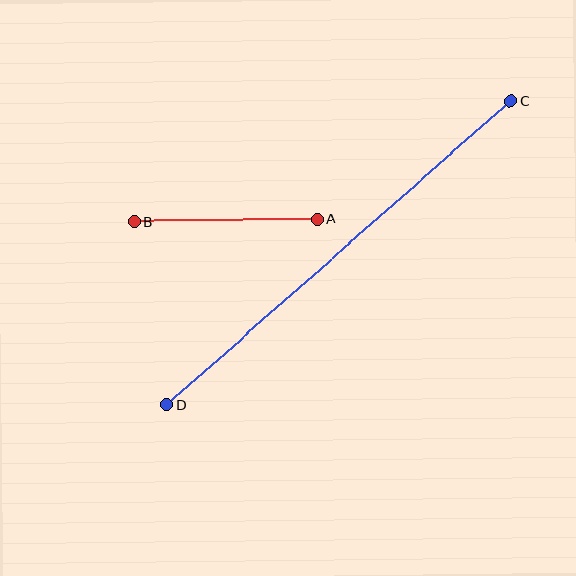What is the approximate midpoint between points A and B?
The midpoint is at approximately (226, 220) pixels.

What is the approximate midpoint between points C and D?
The midpoint is at approximately (339, 253) pixels.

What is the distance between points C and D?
The distance is approximately 459 pixels.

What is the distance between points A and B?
The distance is approximately 183 pixels.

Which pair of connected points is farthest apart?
Points C and D are farthest apart.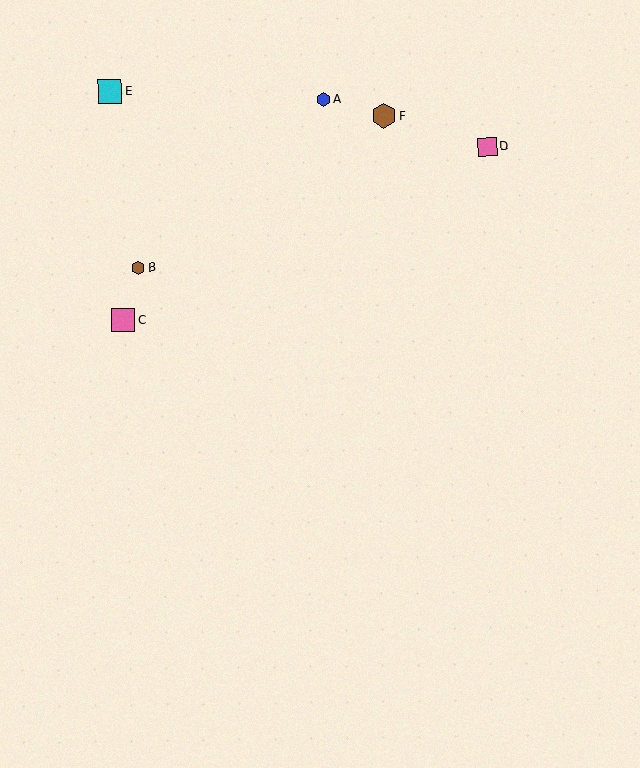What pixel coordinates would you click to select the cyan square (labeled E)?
Click at (110, 92) to select the cyan square E.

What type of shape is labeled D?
Shape D is a pink square.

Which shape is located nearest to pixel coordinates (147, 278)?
The brown hexagon (labeled B) at (138, 268) is nearest to that location.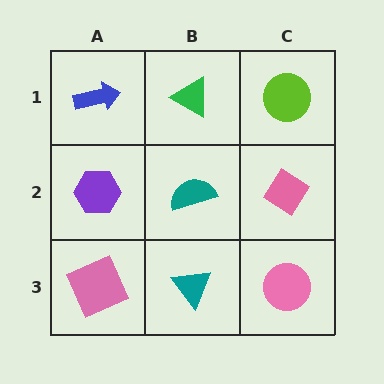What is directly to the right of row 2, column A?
A teal semicircle.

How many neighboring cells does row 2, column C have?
3.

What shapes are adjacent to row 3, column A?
A purple hexagon (row 2, column A), a teal triangle (row 3, column B).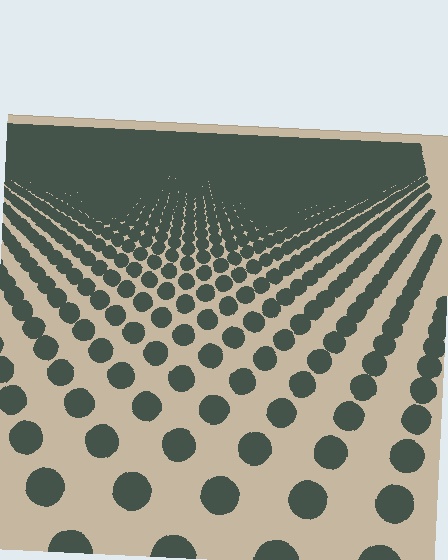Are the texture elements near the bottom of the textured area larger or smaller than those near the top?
Larger. Near the bottom, elements are closer to the viewer and appear at a bigger on-screen size.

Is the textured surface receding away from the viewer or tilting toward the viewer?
The surface is receding away from the viewer. Texture elements get smaller and denser toward the top.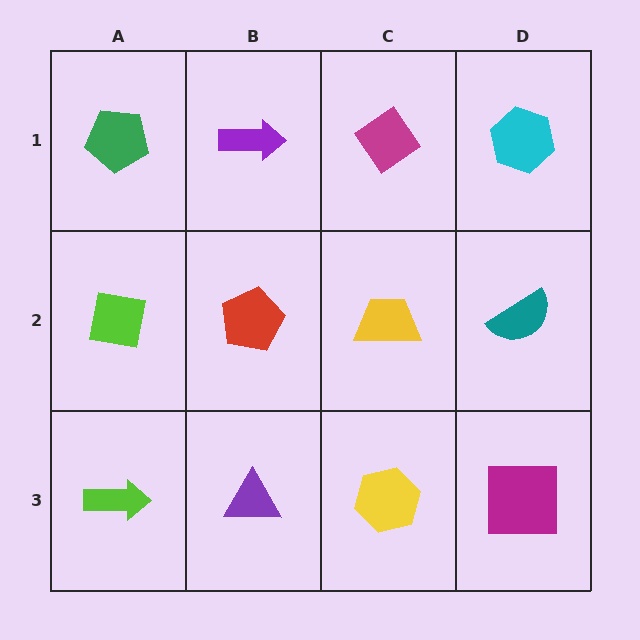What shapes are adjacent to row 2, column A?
A green pentagon (row 1, column A), a lime arrow (row 3, column A), a red pentagon (row 2, column B).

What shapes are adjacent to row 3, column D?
A teal semicircle (row 2, column D), a yellow hexagon (row 3, column C).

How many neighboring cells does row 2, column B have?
4.